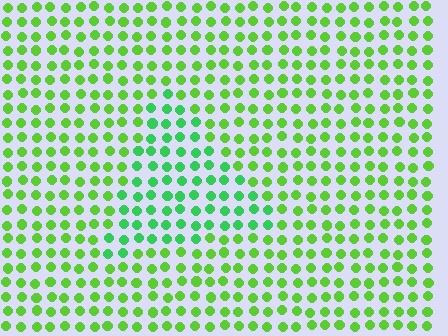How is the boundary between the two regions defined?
The boundary is defined purely by a slight shift in hue (about 30 degrees). Spacing, size, and orientation are identical on both sides.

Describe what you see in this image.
The image is filled with small lime elements in a uniform arrangement. A triangle-shaped region is visible where the elements are tinted to a slightly different hue, forming a subtle color boundary.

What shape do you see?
I see a triangle.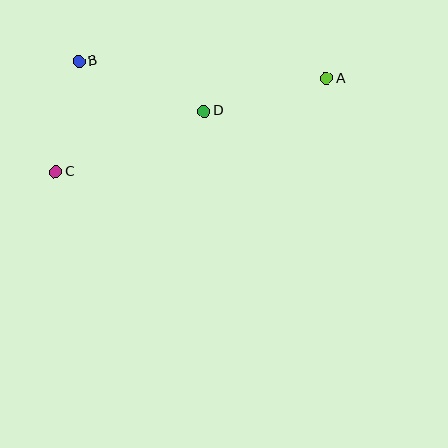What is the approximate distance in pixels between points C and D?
The distance between C and D is approximately 160 pixels.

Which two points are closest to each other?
Points B and C are closest to each other.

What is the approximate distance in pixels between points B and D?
The distance between B and D is approximately 135 pixels.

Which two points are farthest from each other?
Points A and C are farthest from each other.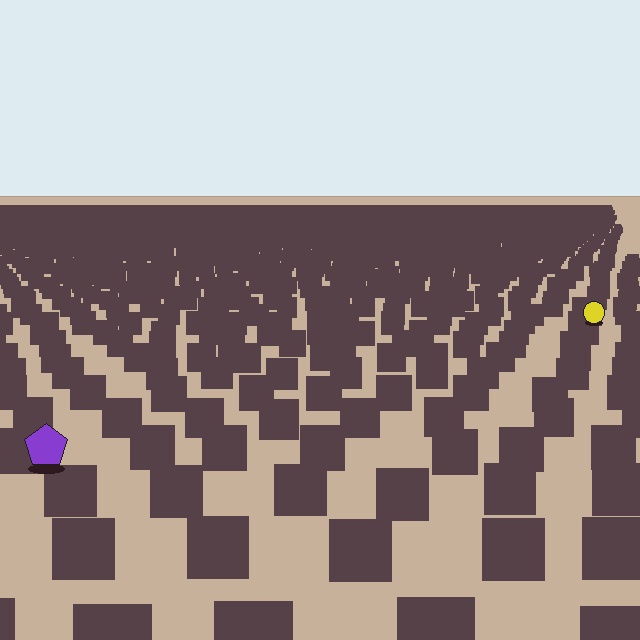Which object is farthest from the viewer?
The yellow circle is farthest from the viewer. It appears smaller and the ground texture around it is denser.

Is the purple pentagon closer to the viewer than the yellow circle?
Yes. The purple pentagon is closer — you can tell from the texture gradient: the ground texture is coarser near it.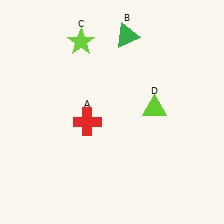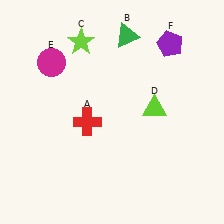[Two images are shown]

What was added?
A magenta circle (E), a purple pentagon (F) were added in Image 2.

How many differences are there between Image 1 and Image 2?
There are 2 differences between the two images.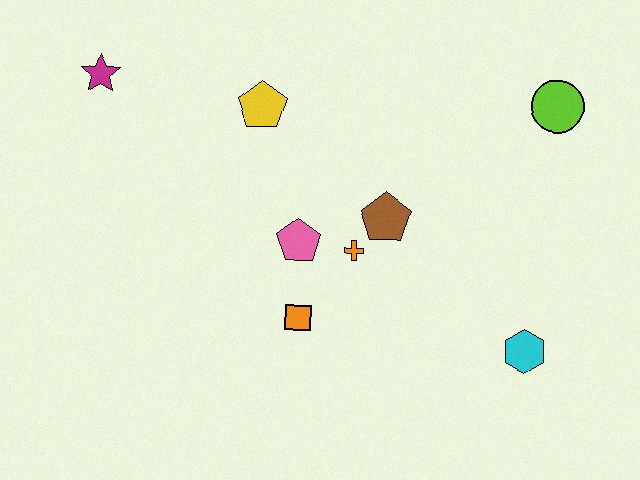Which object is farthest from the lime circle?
The magenta star is farthest from the lime circle.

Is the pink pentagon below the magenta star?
Yes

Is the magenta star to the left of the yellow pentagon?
Yes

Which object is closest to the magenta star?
The yellow pentagon is closest to the magenta star.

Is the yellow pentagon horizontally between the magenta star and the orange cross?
Yes